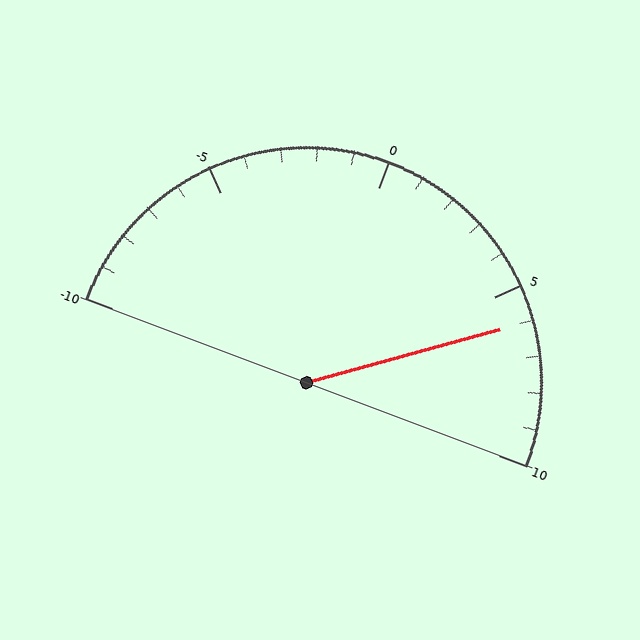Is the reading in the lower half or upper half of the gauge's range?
The reading is in the upper half of the range (-10 to 10).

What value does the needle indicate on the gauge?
The needle indicates approximately 6.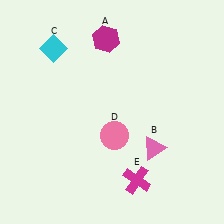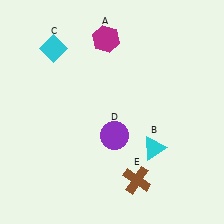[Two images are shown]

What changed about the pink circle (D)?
In Image 1, D is pink. In Image 2, it changed to purple.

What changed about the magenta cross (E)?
In Image 1, E is magenta. In Image 2, it changed to brown.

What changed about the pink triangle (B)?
In Image 1, B is pink. In Image 2, it changed to cyan.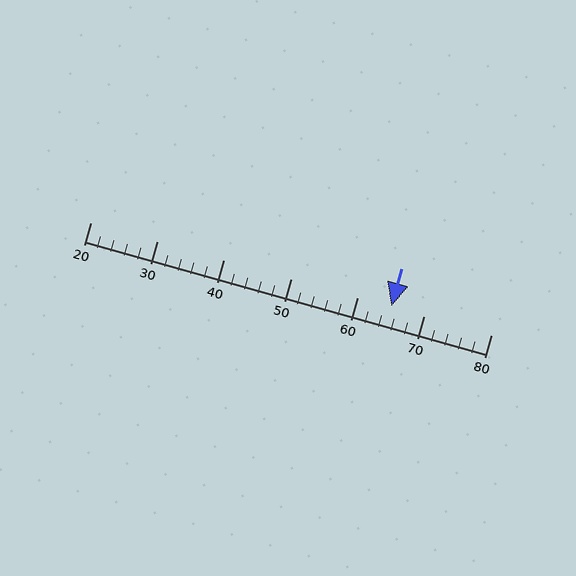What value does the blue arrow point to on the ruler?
The blue arrow points to approximately 65.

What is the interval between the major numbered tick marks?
The major tick marks are spaced 10 units apart.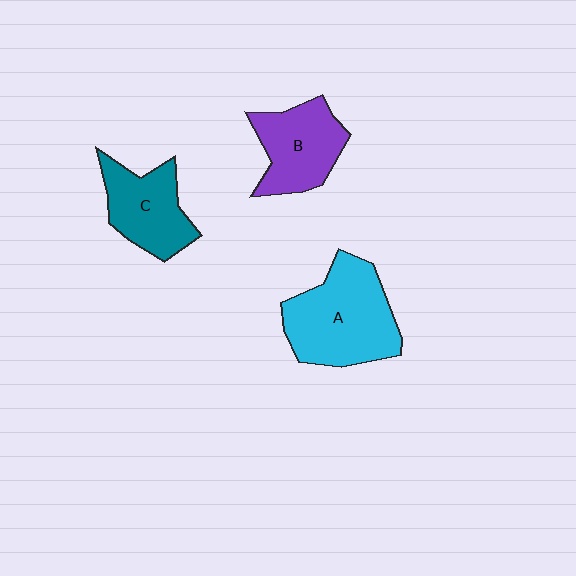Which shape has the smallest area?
Shape C (teal).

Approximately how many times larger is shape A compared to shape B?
Approximately 1.4 times.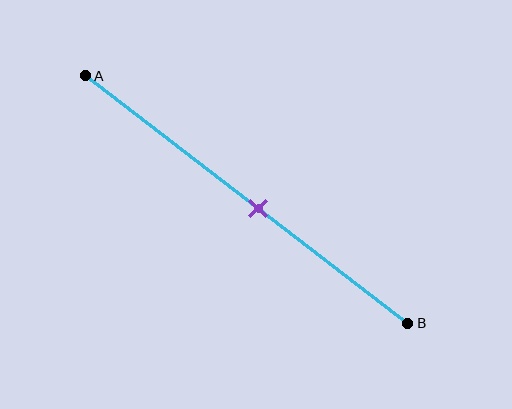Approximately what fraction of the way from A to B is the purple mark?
The purple mark is approximately 55% of the way from A to B.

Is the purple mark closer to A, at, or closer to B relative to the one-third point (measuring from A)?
The purple mark is closer to point B than the one-third point of segment AB.